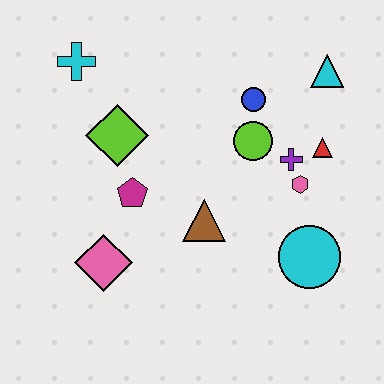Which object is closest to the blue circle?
The lime circle is closest to the blue circle.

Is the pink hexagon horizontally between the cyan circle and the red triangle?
No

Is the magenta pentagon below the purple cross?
Yes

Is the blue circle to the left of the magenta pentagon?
No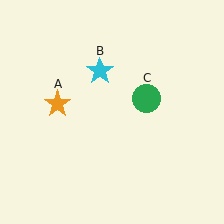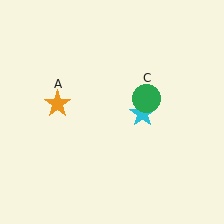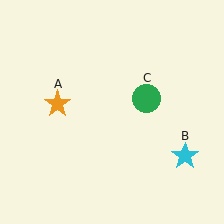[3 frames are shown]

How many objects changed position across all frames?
1 object changed position: cyan star (object B).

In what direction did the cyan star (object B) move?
The cyan star (object B) moved down and to the right.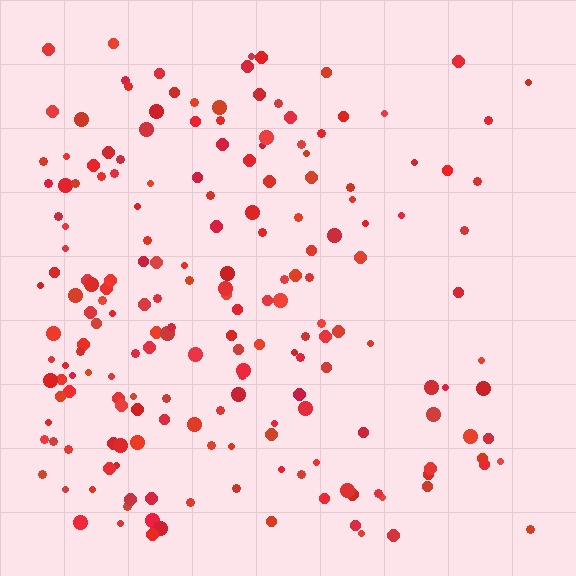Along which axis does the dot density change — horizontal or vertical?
Horizontal.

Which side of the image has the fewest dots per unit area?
The right.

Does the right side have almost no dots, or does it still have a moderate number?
Still a moderate number, just noticeably fewer than the left.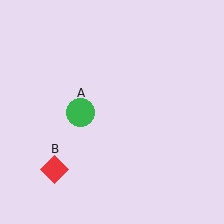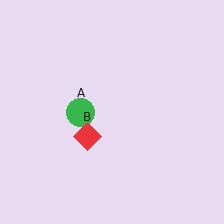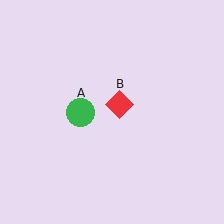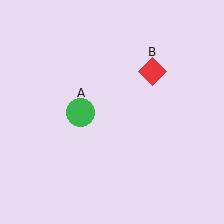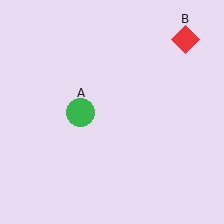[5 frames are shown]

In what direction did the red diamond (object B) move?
The red diamond (object B) moved up and to the right.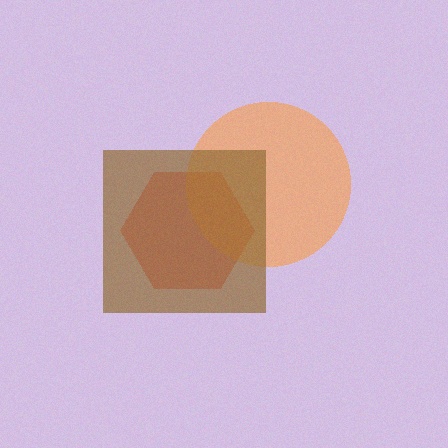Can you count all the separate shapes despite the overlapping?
Yes, there are 3 separate shapes.